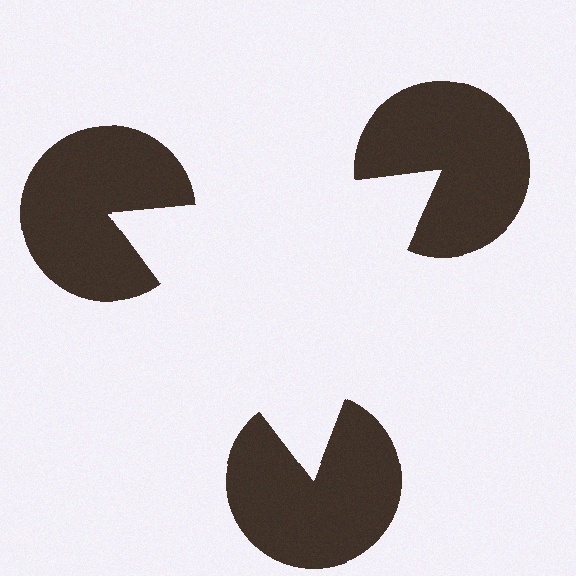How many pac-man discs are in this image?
There are 3 — one at each vertex of the illusory triangle.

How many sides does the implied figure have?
3 sides.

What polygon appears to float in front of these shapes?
An illusory triangle — its edges are inferred from the aligned wedge cuts in the pac-man discs, not physically drawn.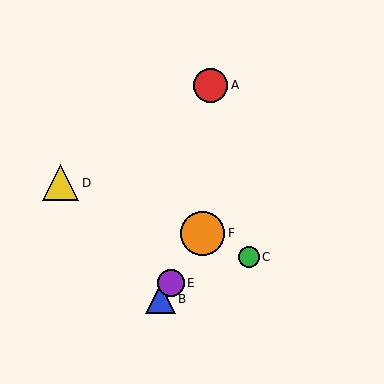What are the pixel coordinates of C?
Object C is at (249, 257).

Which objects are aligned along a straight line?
Objects B, E, F are aligned along a straight line.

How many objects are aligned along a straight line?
3 objects (B, E, F) are aligned along a straight line.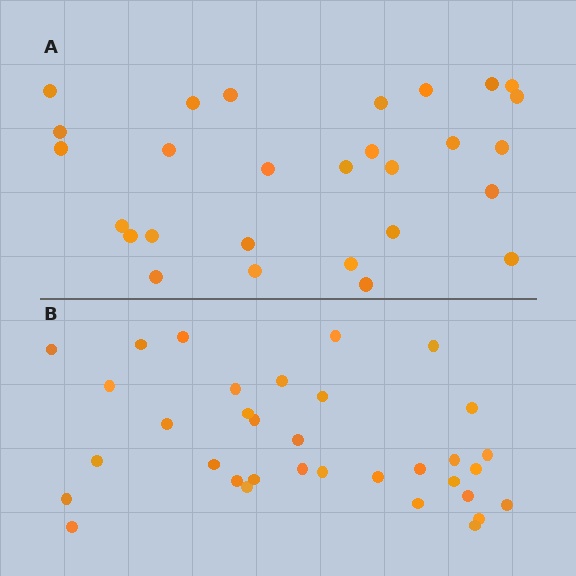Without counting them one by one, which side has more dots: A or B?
Region B (the bottom region) has more dots.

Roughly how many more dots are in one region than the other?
Region B has about 6 more dots than region A.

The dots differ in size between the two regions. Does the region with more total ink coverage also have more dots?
No. Region A has more total ink coverage because its dots are larger, but region B actually contains more individual dots. Total area can be misleading — the number of items is what matters here.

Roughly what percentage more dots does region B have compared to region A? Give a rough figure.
About 20% more.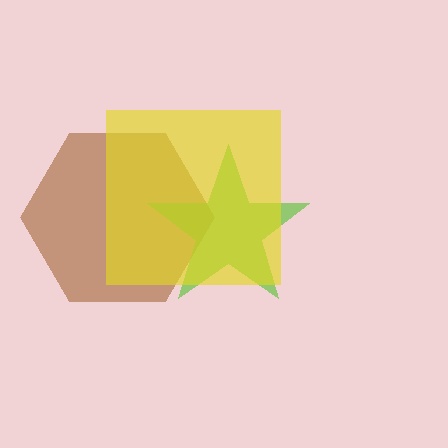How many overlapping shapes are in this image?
There are 3 overlapping shapes in the image.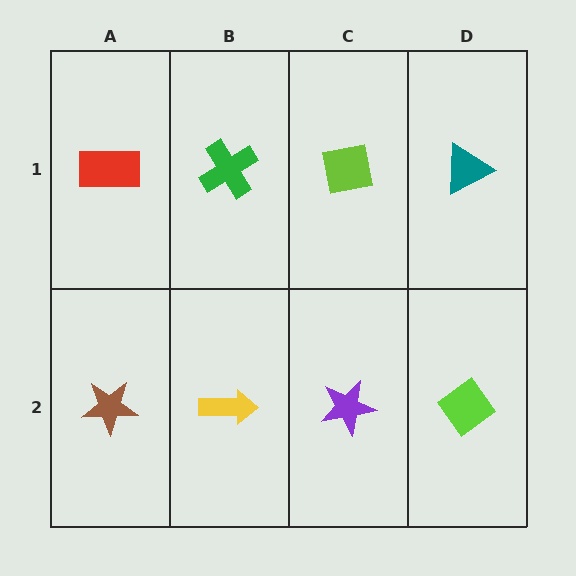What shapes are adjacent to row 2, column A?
A red rectangle (row 1, column A), a yellow arrow (row 2, column B).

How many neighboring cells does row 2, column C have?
3.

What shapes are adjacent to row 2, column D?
A teal triangle (row 1, column D), a purple star (row 2, column C).